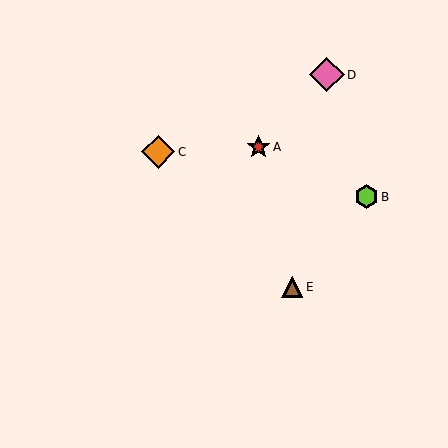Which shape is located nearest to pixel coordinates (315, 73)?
The pink diamond (labeled D) at (327, 75) is nearest to that location.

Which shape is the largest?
The pink diamond (labeled D) is the largest.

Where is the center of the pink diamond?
The center of the pink diamond is at (327, 75).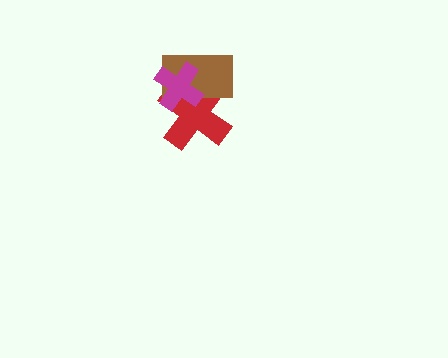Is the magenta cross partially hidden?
No, no other shape covers it.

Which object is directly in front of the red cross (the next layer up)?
The brown rectangle is directly in front of the red cross.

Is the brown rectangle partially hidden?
Yes, it is partially covered by another shape.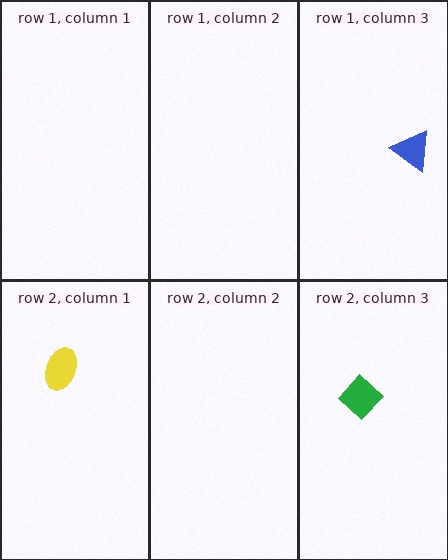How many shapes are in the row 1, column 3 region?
1.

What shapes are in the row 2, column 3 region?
The green diamond.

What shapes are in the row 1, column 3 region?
The blue triangle.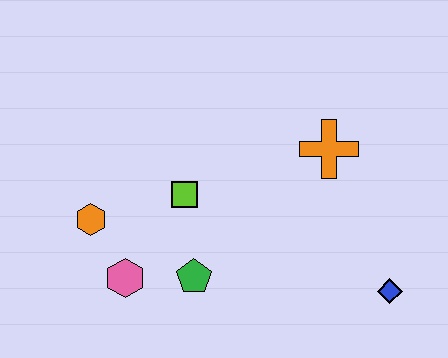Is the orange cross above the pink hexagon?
Yes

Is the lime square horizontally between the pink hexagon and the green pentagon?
Yes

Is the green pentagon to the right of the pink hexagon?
Yes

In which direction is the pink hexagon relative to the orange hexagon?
The pink hexagon is below the orange hexagon.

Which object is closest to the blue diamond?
The orange cross is closest to the blue diamond.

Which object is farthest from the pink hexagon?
The blue diamond is farthest from the pink hexagon.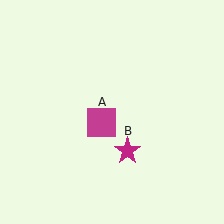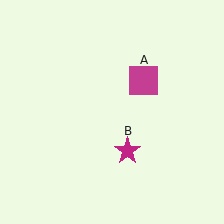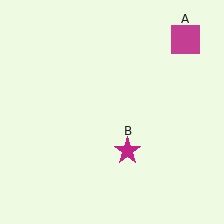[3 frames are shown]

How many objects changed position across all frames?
1 object changed position: magenta square (object A).